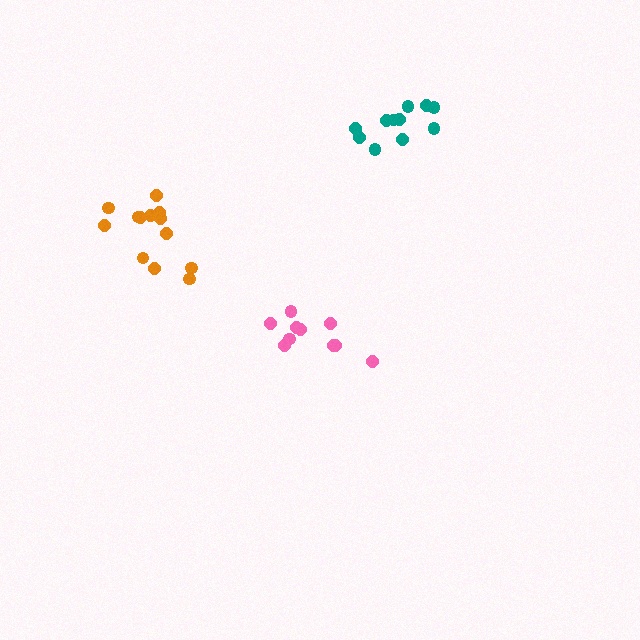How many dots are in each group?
Group 1: 10 dots, Group 2: 13 dots, Group 3: 11 dots (34 total).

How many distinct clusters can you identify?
There are 3 distinct clusters.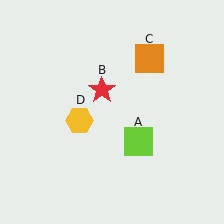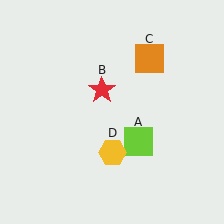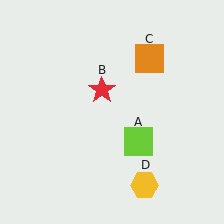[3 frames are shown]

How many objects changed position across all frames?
1 object changed position: yellow hexagon (object D).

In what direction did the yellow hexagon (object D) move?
The yellow hexagon (object D) moved down and to the right.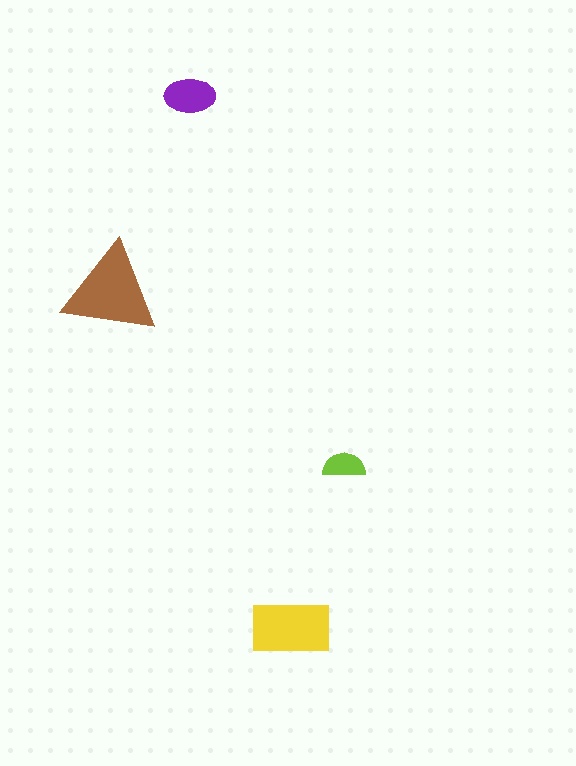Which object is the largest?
The brown triangle.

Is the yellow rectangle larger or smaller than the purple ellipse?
Larger.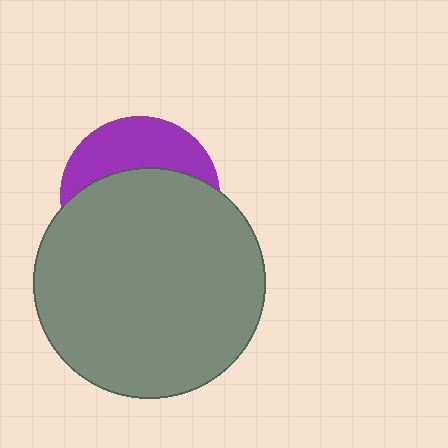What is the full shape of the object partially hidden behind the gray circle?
The partially hidden object is a purple circle.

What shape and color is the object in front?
The object in front is a gray circle.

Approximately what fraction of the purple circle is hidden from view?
Roughly 64% of the purple circle is hidden behind the gray circle.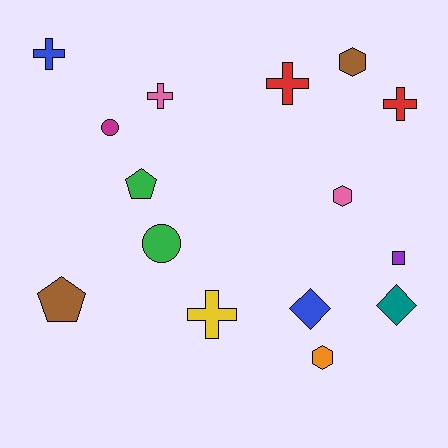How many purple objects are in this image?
There is 1 purple object.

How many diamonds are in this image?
There are 2 diamonds.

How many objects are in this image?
There are 15 objects.